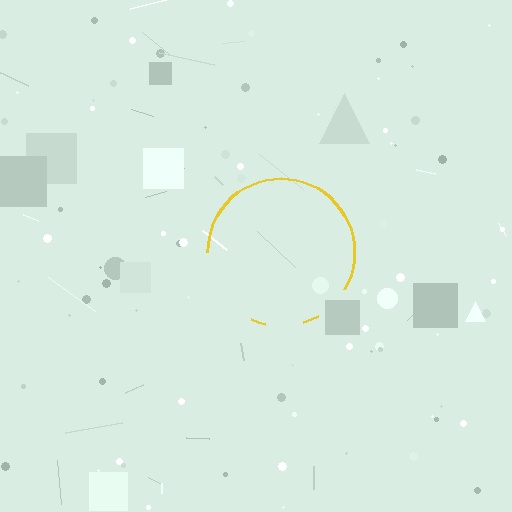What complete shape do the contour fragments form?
The contour fragments form a circle.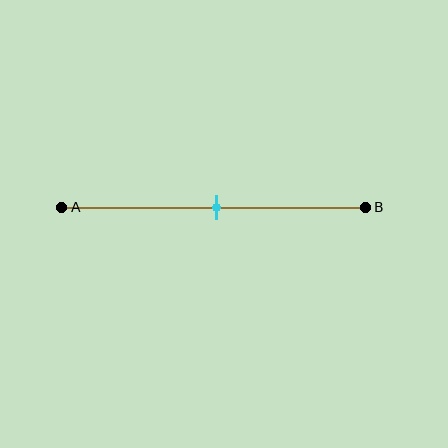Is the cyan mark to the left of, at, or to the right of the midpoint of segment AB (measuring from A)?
The cyan mark is approximately at the midpoint of segment AB.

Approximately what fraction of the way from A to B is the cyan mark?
The cyan mark is approximately 50% of the way from A to B.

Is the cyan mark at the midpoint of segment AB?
Yes, the mark is approximately at the midpoint.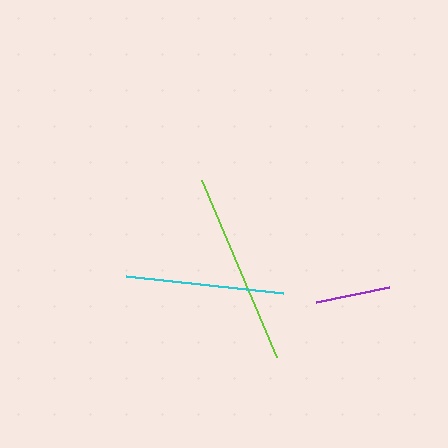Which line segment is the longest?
The lime line is the longest at approximately 192 pixels.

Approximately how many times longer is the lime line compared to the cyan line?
The lime line is approximately 1.2 times the length of the cyan line.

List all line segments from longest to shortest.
From longest to shortest: lime, cyan, purple.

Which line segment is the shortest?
The purple line is the shortest at approximately 74 pixels.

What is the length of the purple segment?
The purple segment is approximately 74 pixels long.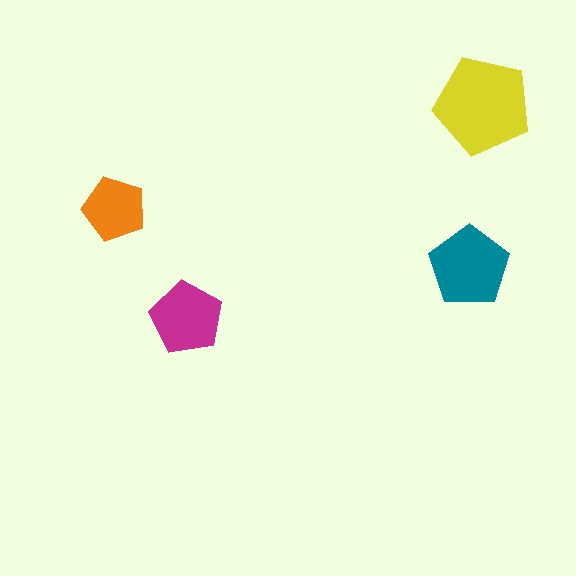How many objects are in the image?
There are 4 objects in the image.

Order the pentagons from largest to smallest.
the yellow one, the teal one, the magenta one, the orange one.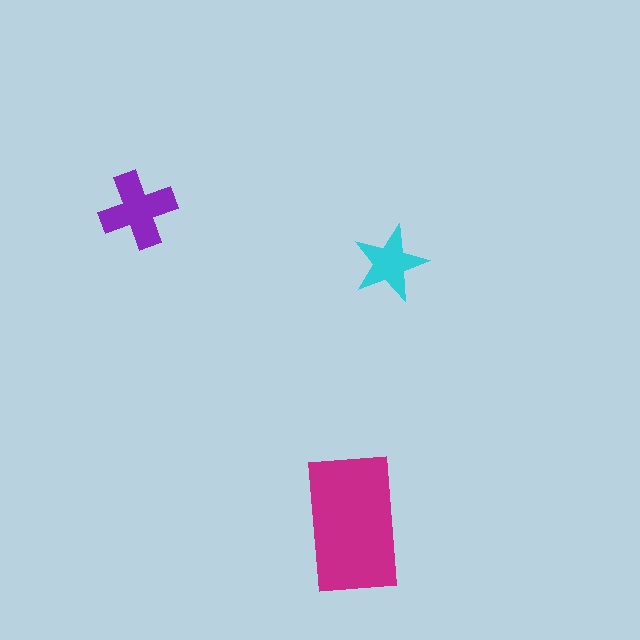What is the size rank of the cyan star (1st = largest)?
3rd.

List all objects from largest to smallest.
The magenta rectangle, the purple cross, the cyan star.